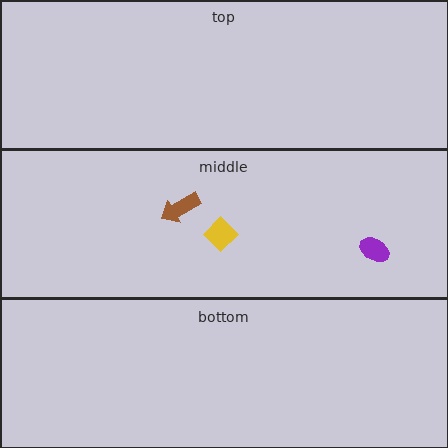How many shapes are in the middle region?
3.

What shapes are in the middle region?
The yellow diamond, the purple ellipse, the brown arrow.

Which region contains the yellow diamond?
The middle region.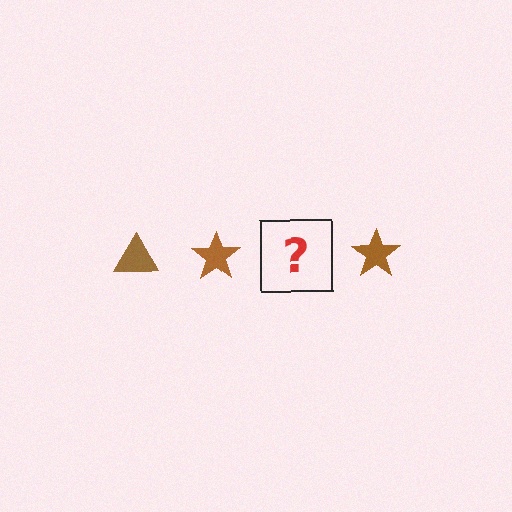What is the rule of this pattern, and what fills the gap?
The rule is that the pattern cycles through triangle, star shapes in brown. The gap should be filled with a brown triangle.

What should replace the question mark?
The question mark should be replaced with a brown triangle.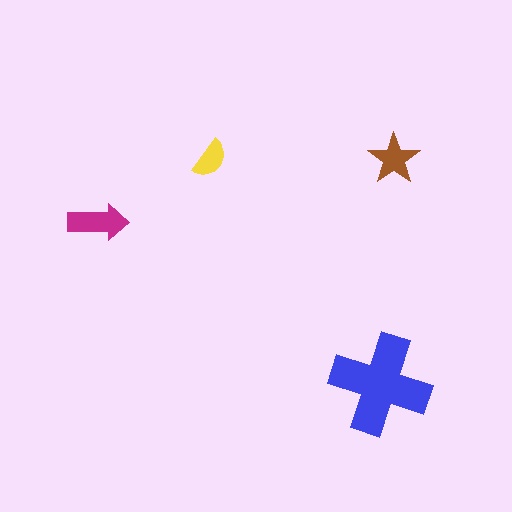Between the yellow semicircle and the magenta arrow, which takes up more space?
The magenta arrow.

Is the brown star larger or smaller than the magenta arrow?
Smaller.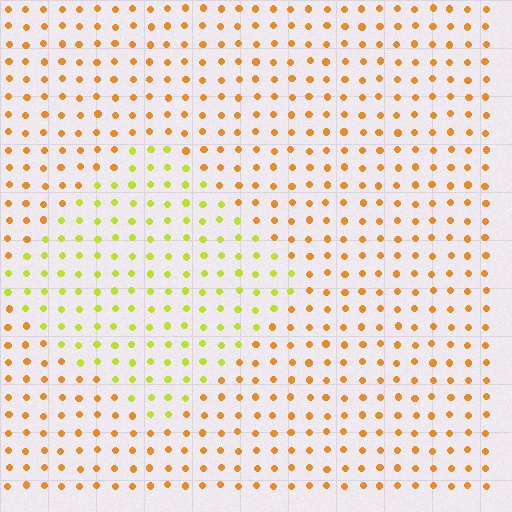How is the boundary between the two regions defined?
The boundary is defined purely by a slight shift in hue (about 42 degrees). Spacing, size, and orientation are identical on both sides.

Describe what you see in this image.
The image is filled with small orange elements in a uniform arrangement. A diamond-shaped region is visible where the elements are tinted to a slightly different hue, forming a subtle color boundary.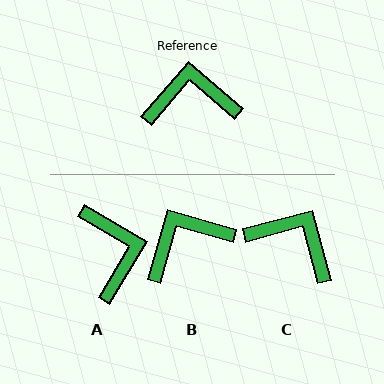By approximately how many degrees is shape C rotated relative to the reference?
Approximately 34 degrees clockwise.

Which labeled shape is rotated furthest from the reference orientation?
A, about 80 degrees away.